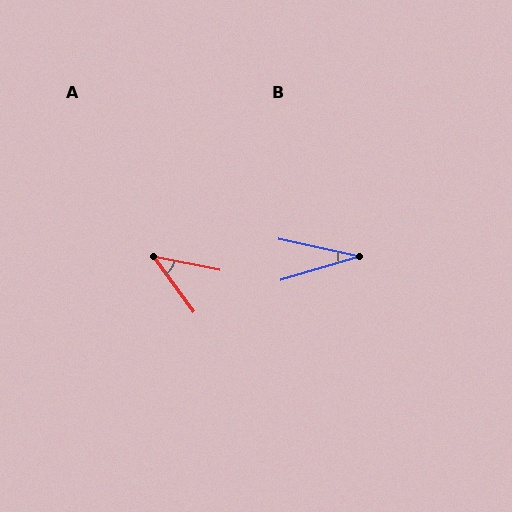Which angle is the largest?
A, at approximately 43 degrees.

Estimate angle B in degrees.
Approximately 29 degrees.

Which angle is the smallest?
B, at approximately 29 degrees.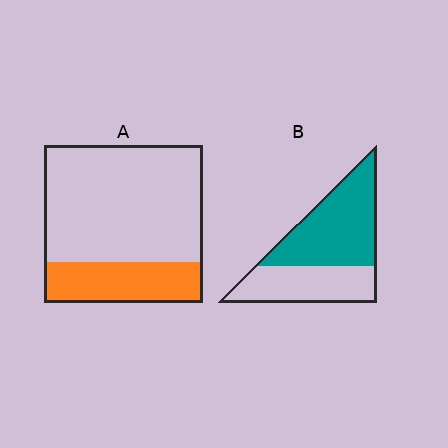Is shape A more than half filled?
No.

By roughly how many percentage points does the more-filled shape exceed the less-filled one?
By roughly 35 percentage points (B over A).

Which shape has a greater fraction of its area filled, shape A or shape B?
Shape B.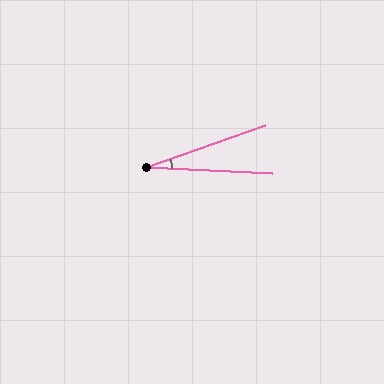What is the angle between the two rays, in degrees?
Approximately 22 degrees.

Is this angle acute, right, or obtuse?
It is acute.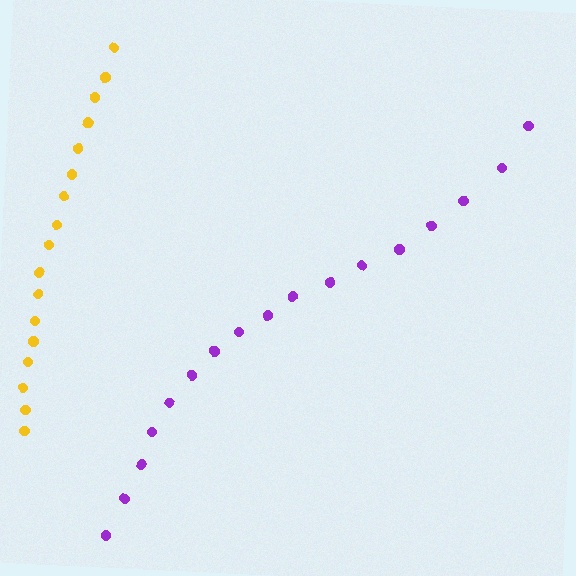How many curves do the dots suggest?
There are 2 distinct paths.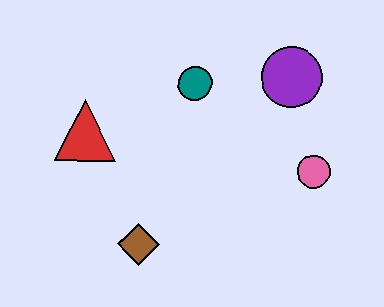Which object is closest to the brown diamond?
The red triangle is closest to the brown diamond.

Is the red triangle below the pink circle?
No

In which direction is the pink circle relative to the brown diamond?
The pink circle is to the right of the brown diamond.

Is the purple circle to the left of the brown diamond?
No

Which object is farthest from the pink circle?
The red triangle is farthest from the pink circle.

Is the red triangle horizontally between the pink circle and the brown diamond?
No